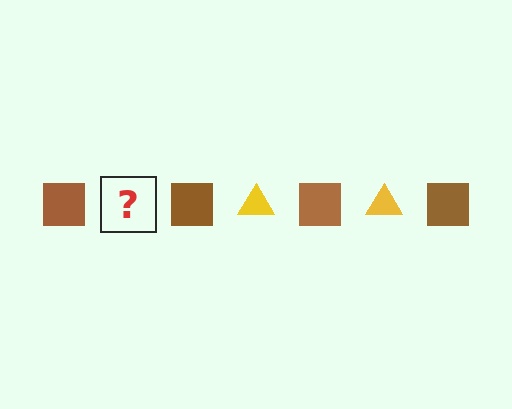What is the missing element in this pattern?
The missing element is a yellow triangle.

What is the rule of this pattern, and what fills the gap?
The rule is that the pattern alternates between brown square and yellow triangle. The gap should be filled with a yellow triangle.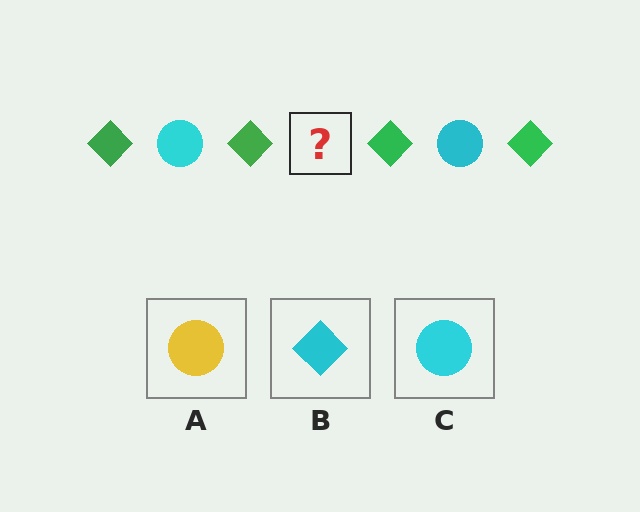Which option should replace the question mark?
Option C.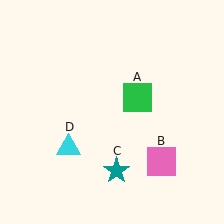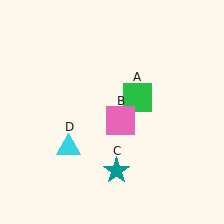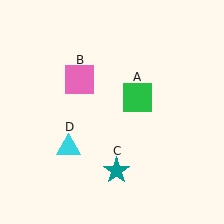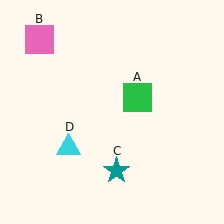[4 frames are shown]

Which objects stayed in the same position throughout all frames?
Green square (object A) and teal star (object C) and cyan triangle (object D) remained stationary.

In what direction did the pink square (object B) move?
The pink square (object B) moved up and to the left.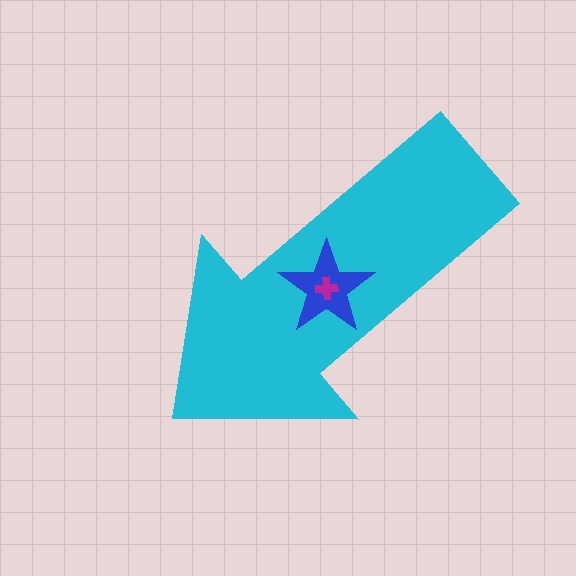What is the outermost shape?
The cyan arrow.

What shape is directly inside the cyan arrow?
The blue star.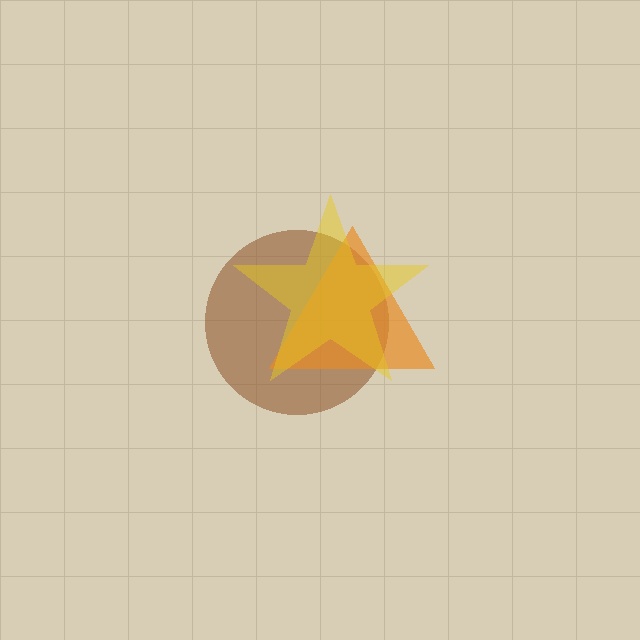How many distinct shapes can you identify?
There are 3 distinct shapes: a brown circle, an orange triangle, a yellow star.